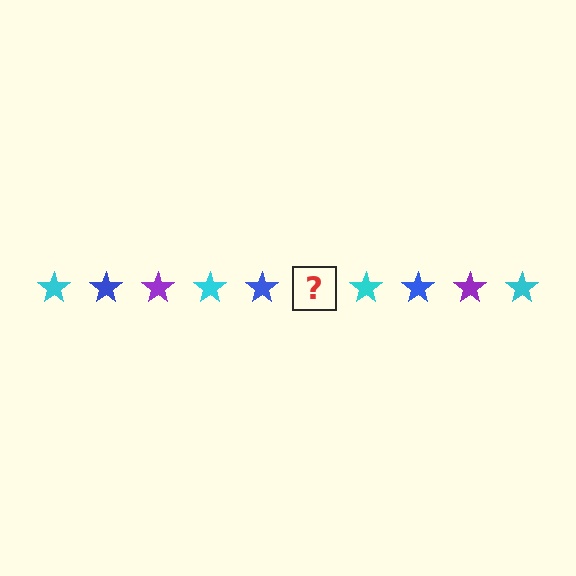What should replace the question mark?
The question mark should be replaced with a purple star.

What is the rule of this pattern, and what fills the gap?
The rule is that the pattern cycles through cyan, blue, purple stars. The gap should be filled with a purple star.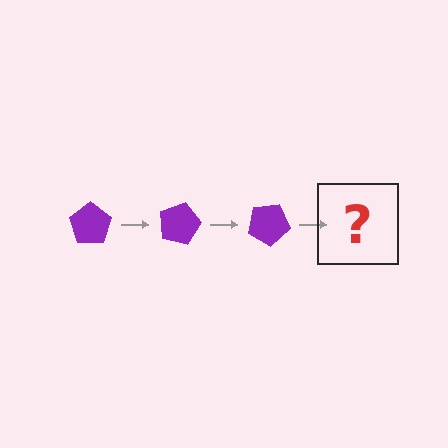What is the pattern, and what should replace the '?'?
The pattern is that the pentagon rotates 15 degrees each step. The '?' should be a purple pentagon rotated 45 degrees.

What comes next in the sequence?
The next element should be a purple pentagon rotated 45 degrees.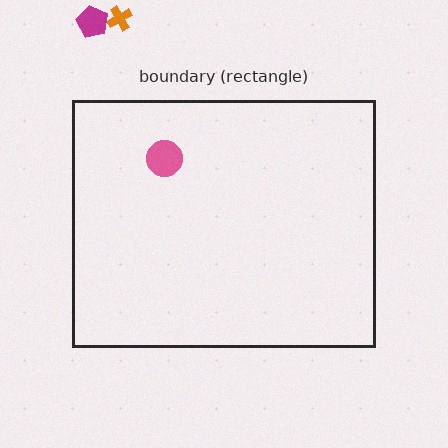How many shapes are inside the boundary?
1 inside, 2 outside.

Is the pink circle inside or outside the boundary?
Inside.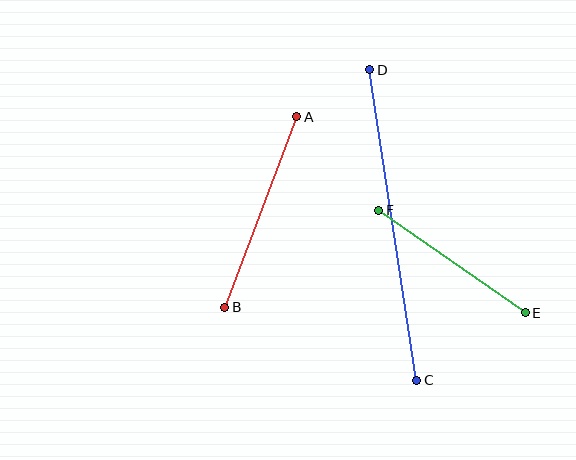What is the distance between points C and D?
The distance is approximately 314 pixels.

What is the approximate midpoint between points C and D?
The midpoint is at approximately (393, 225) pixels.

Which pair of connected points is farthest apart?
Points C and D are farthest apart.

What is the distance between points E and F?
The distance is approximately 179 pixels.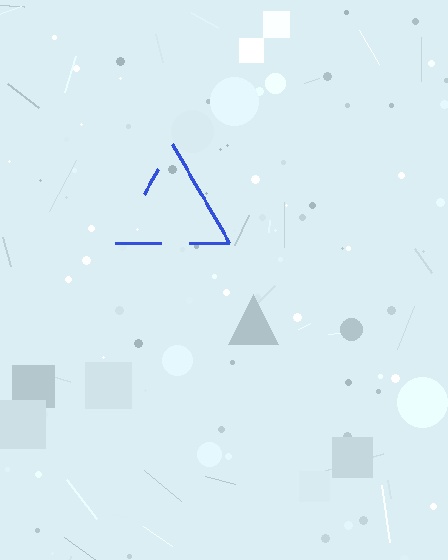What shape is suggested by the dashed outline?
The dashed outline suggests a triangle.